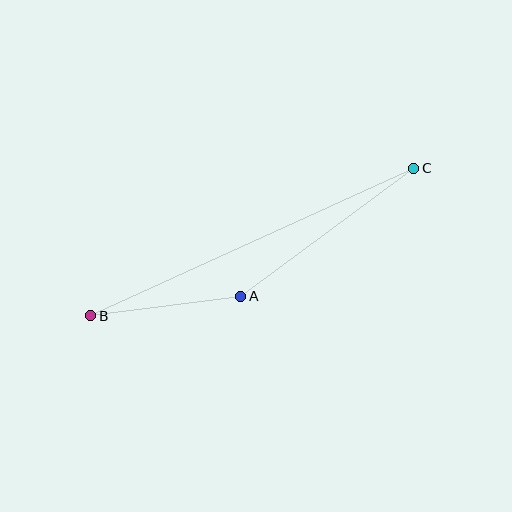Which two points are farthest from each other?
Points B and C are farthest from each other.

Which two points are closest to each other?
Points A and B are closest to each other.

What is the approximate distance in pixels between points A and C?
The distance between A and C is approximately 215 pixels.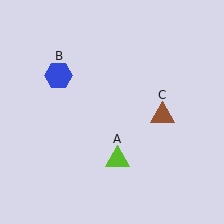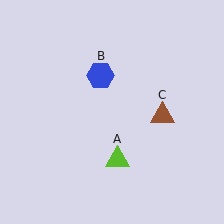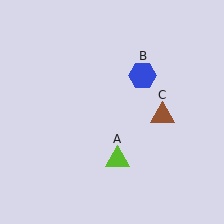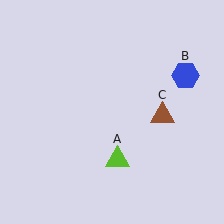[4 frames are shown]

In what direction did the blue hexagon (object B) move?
The blue hexagon (object B) moved right.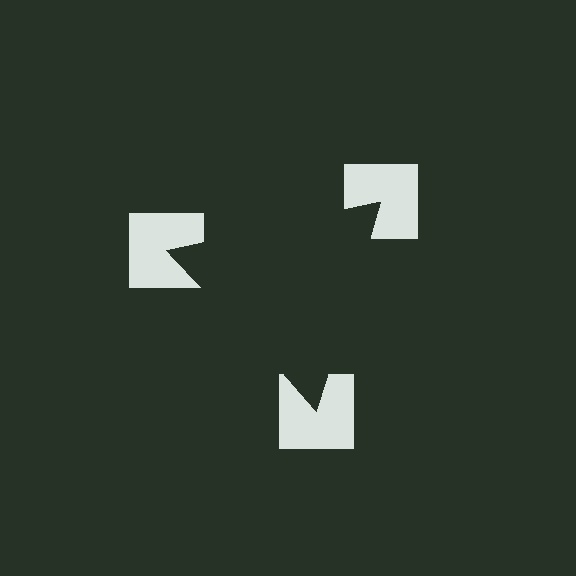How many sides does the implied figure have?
3 sides.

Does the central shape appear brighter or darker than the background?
It typically appears slightly darker than the background, even though no actual brightness change is drawn.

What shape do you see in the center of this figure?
An illusory triangle — its edges are inferred from the aligned wedge cuts in the notched squares, not physically drawn.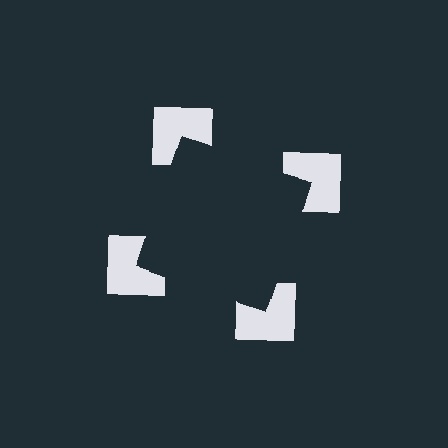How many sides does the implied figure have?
4 sides.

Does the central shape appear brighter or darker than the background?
It typically appears slightly darker than the background, even though no actual brightness change is drawn.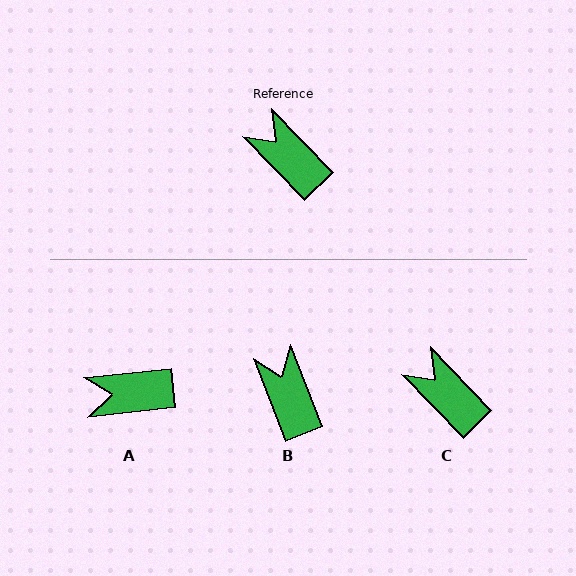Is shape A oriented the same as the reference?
No, it is off by about 52 degrees.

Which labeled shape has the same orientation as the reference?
C.